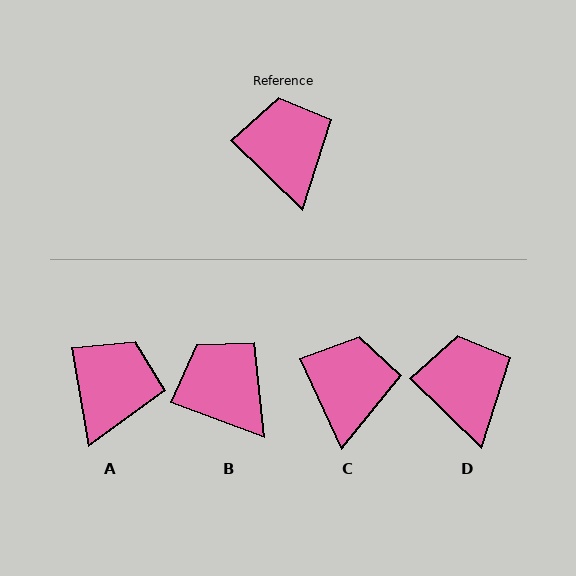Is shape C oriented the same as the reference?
No, it is off by about 21 degrees.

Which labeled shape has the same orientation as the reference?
D.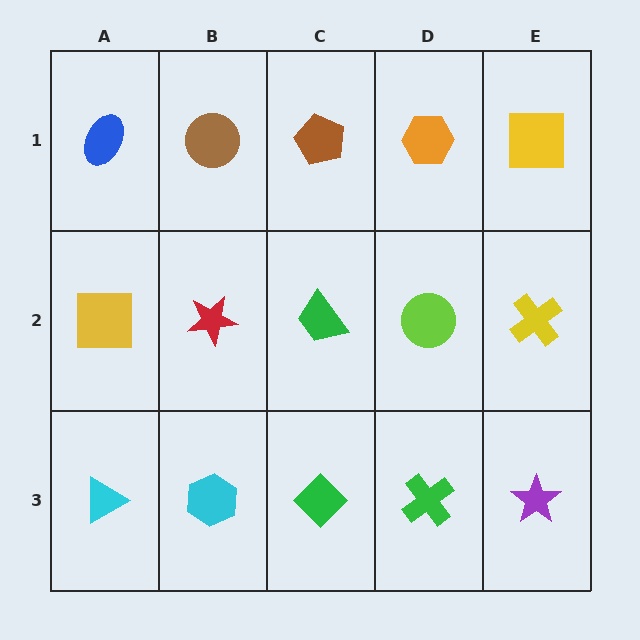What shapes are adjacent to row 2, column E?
A yellow square (row 1, column E), a purple star (row 3, column E), a lime circle (row 2, column D).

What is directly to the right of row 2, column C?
A lime circle.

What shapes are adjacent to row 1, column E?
A yellow cross (row 2, column E), an orange hexagon (row 1, column D).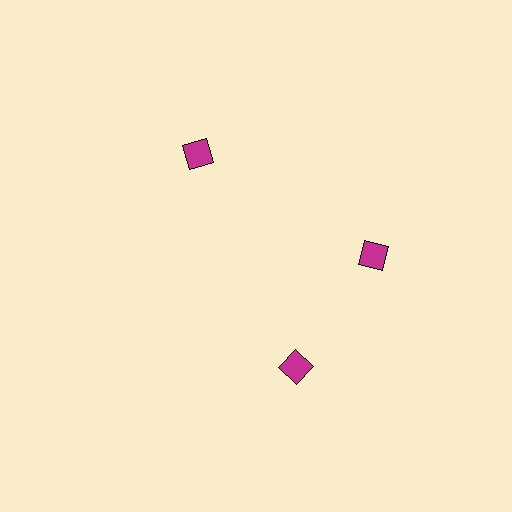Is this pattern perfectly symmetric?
No. The 3 magenta diamonds are arranged in a ring, but one element near the 7 o'clock position is rotated out of alignment along the ring, breaking the 3-fold rotational symmetry.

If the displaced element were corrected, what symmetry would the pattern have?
It would have 3-fold rotational symmetry — the pattern would map onto itself every 120 degrees.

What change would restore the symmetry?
The symmetry would be restored by rotating it back into even spacing with its neighbors so that all 3 diamonds sit at equal angles and equal distance from the center.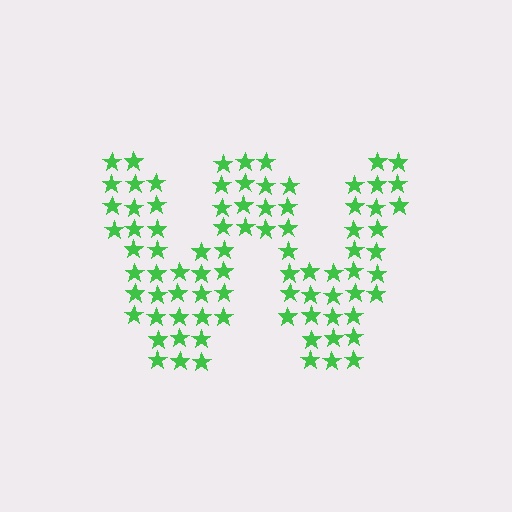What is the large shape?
The large shape is the letter W.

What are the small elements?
The small elements are stars.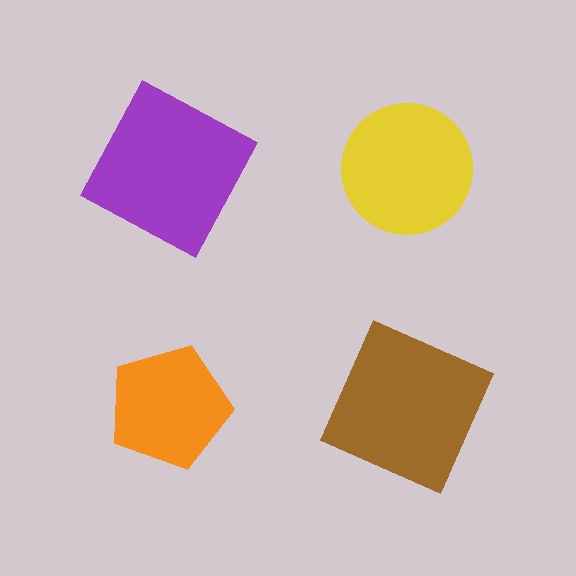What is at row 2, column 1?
An orange pentagon.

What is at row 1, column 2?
A yellow circle.